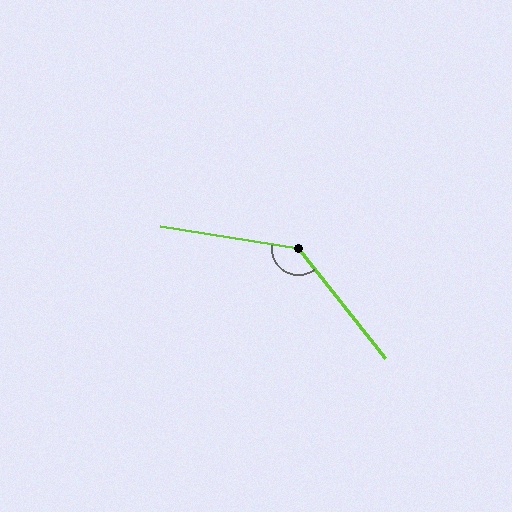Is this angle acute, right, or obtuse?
It is obtuse.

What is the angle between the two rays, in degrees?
Approximately 138 degrees.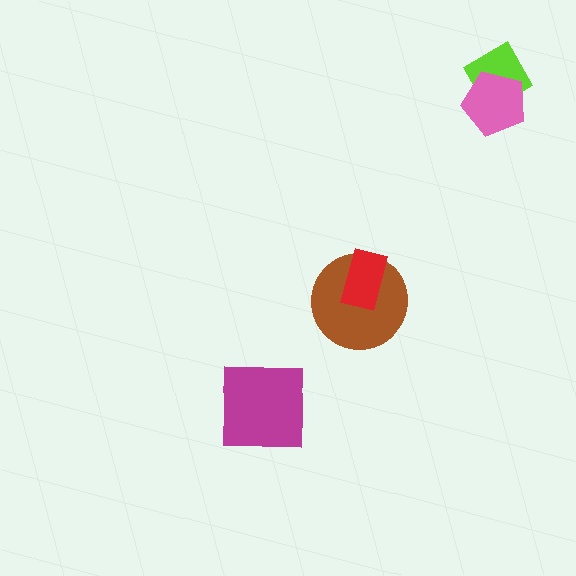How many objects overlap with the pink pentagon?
1 object overlaps with the pink pentagon.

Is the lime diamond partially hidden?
Yes, it is partially covered by another shape.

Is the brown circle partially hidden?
Yes, it is partially covered by another shape.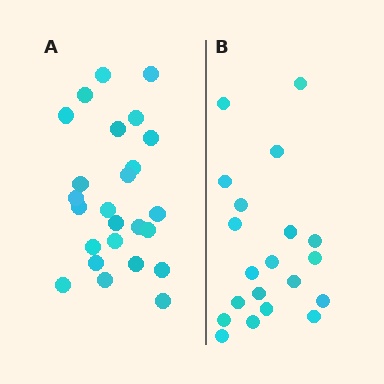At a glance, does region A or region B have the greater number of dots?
Region A (the left region) has more dots.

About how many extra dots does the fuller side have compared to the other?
Region A has about 5 more dots than region B.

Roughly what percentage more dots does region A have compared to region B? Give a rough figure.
About 25% more.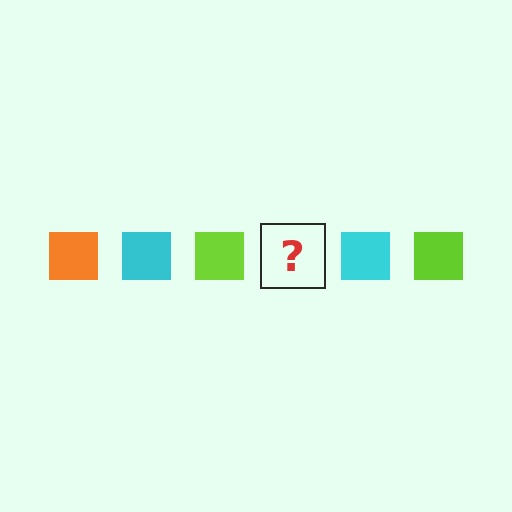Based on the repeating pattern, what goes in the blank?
The blank should be an orange square.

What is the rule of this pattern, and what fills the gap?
The rule is that the pattern cycles through orange, cyan, lime squares. The gap should be filled with an orange square.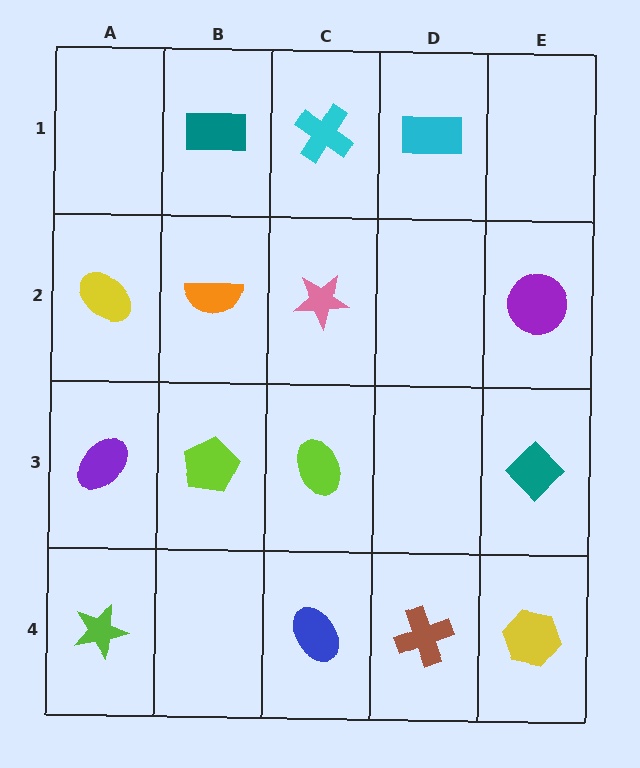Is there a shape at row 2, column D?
No, that cell is empty.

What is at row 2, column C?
A pink star.